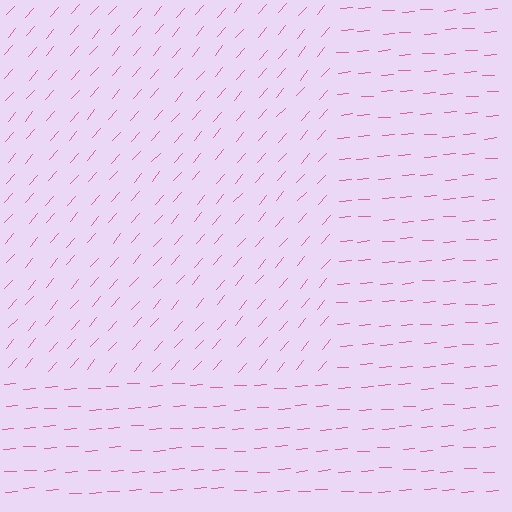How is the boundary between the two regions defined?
The boundary is defined purely by a change in line orientation (approximately 45 degrees difference). All lines are the same color and thickness.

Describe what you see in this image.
The image is filled with small pink line segments. A rectangle region in the image has lines oriented differently from the surrounding lines, creating a visible texture boundary.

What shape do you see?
I see a rectangle.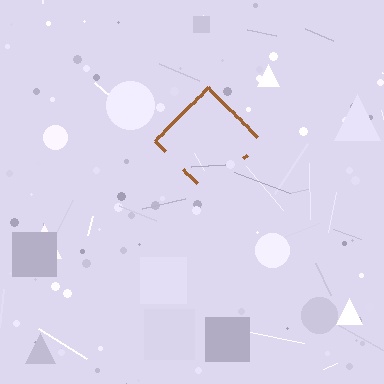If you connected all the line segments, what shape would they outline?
They would outline a diamond.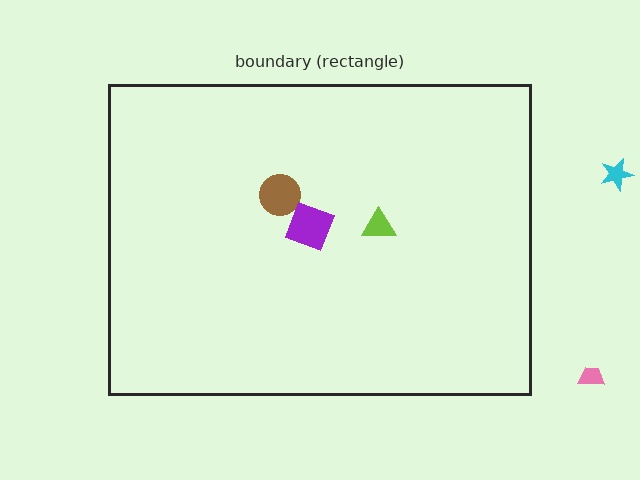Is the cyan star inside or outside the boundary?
Outside.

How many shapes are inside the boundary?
3 inside, 2 outside.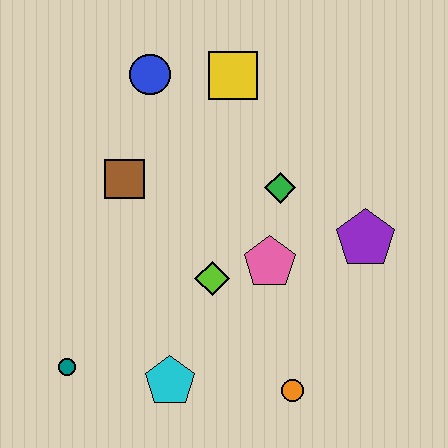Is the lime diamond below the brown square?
Yes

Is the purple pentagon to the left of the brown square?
No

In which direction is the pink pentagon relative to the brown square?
The pink pentagon is to the right of the brown square.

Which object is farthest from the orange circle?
The blue circle is farthest from the orange circle.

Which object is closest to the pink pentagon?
The lime diamond is closest to the pink pentagon.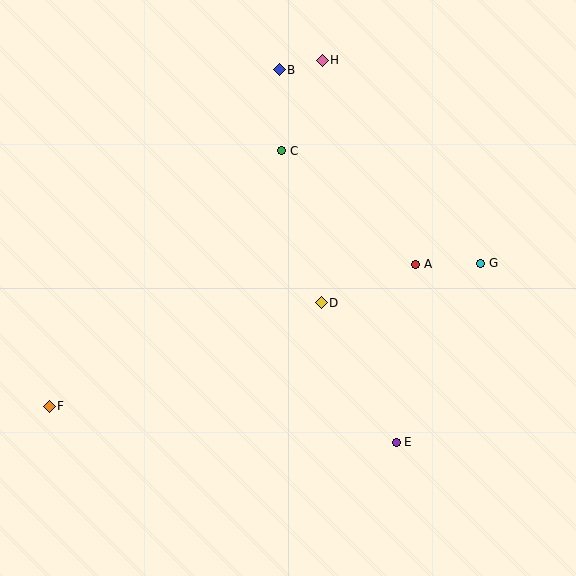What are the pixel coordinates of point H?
Point H is at (322, 60).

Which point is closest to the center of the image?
Point D at (321, 303) is closest to the center.